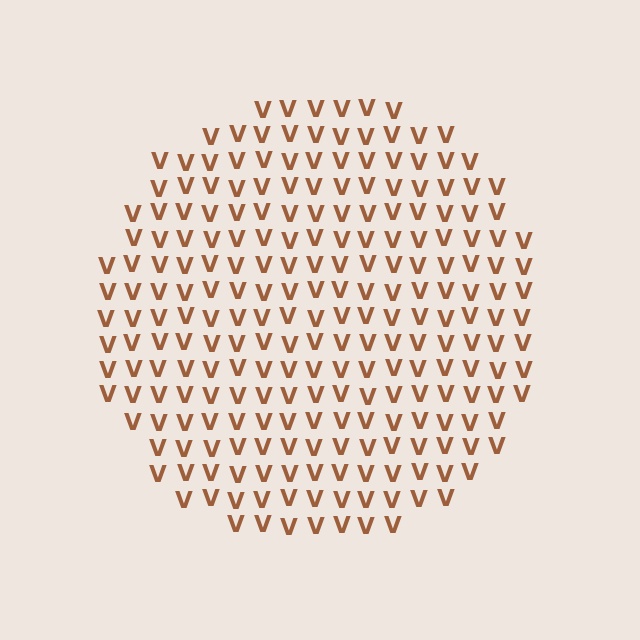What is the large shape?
The large shape is a circle.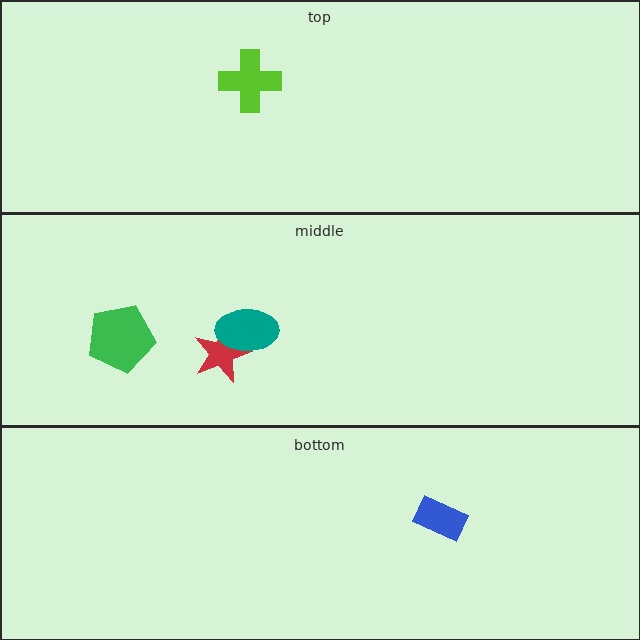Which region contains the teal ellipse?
The middle region.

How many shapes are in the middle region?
3.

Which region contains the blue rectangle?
The bottom region.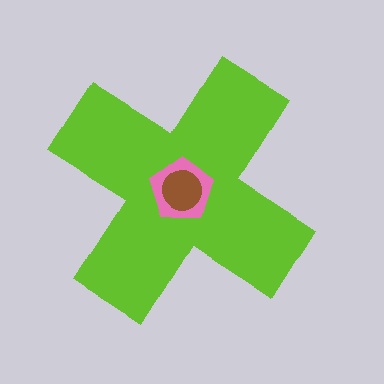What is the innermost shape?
The brown circle.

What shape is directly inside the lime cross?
The pink pentagon.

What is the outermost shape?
The lime cross.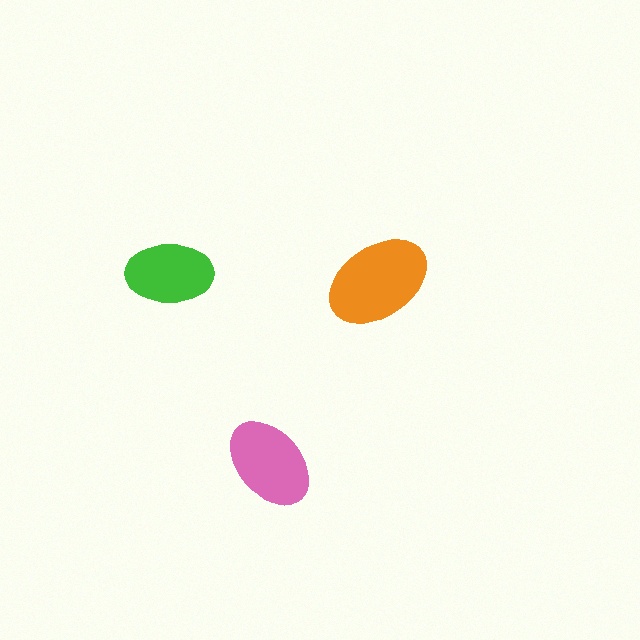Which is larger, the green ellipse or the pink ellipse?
The pink one.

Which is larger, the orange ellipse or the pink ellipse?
The orange one.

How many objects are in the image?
There are 3 objects in the image.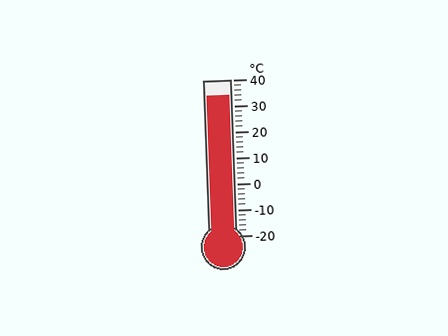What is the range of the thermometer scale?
The thermometer scale ranges from -20°C to 40°C.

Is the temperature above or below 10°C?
The temperature is above 10°C.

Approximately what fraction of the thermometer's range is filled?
The thermometer is filled to approximately 90% of its range.